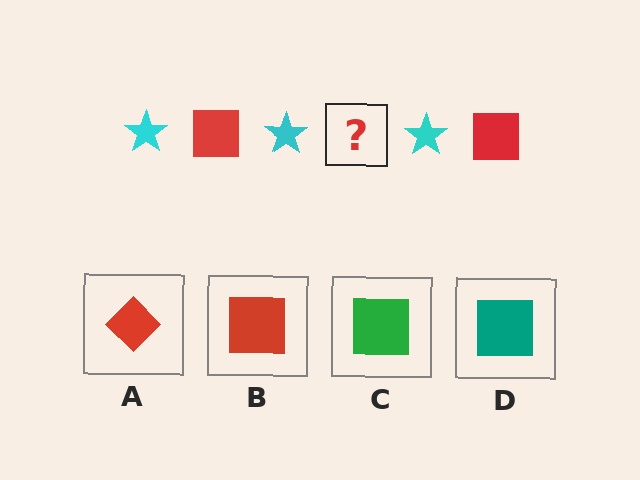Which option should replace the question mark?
Option B.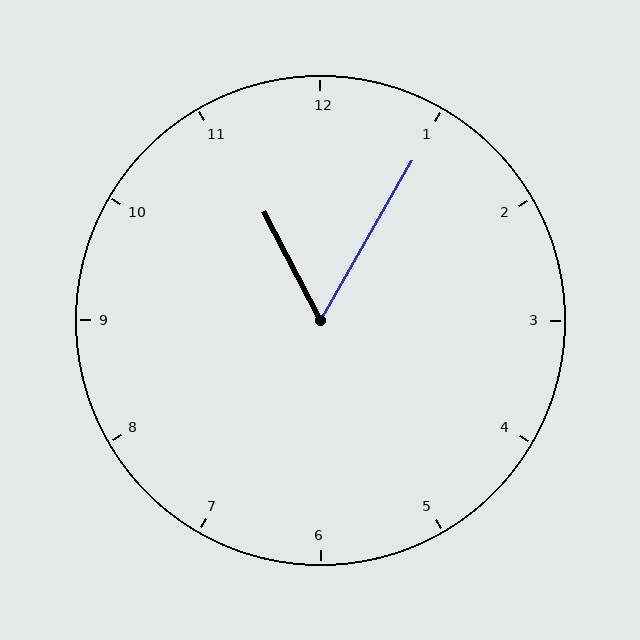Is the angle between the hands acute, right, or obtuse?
It is acute.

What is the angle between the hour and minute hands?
Approximately 58 degrees.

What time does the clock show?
11:05.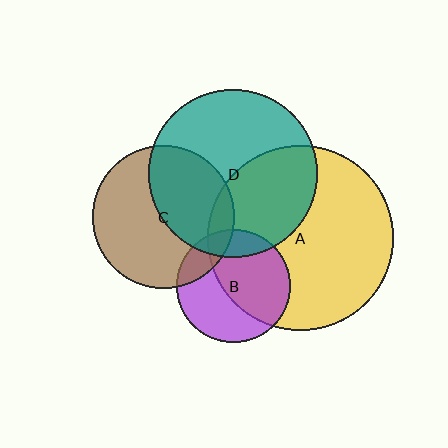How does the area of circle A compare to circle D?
Approximately 1.2 times.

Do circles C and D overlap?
Yes.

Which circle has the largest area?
Circle A (yellow).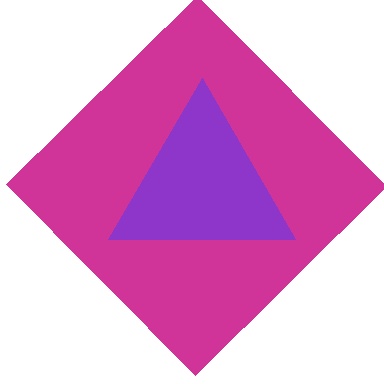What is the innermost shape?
The purple triangle.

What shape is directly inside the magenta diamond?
The purple triangle.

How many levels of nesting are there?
2.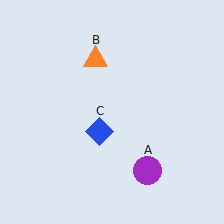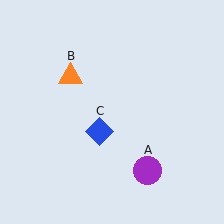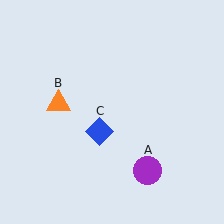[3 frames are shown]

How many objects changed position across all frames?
1 object changed position: orange triangle (object B).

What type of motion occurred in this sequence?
The orange triangle (object B) rotated counterclockwise around the center of the scene.